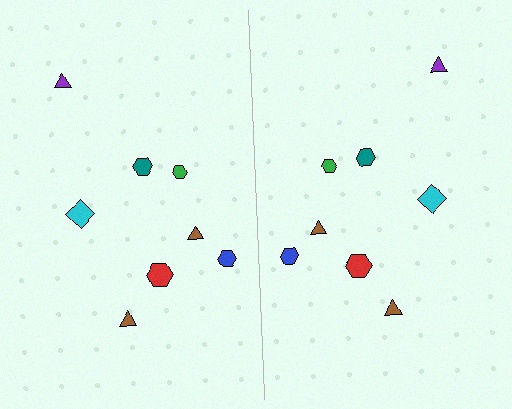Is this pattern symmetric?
Yes, this pattern has bilateral (reflection) symmetry.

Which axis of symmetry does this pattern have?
The pattern has a vertical axis of symmetry running through the center of the image.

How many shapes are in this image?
There are 16 shapes in this image.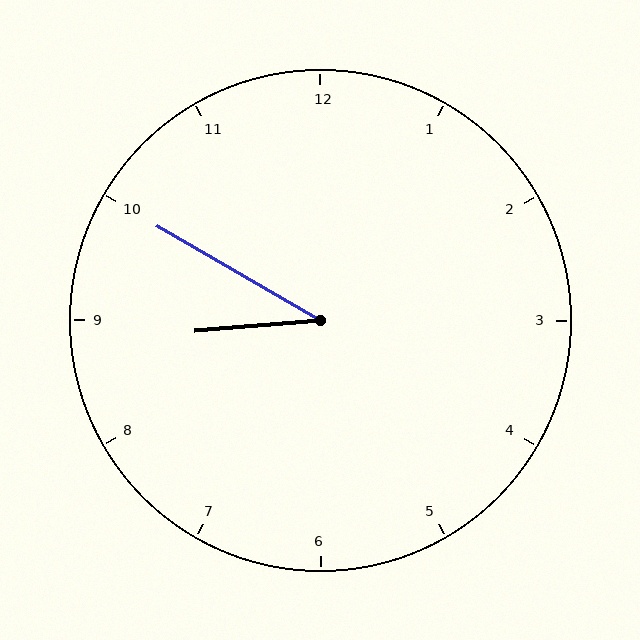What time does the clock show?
8:50.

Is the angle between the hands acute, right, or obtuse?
It is acute.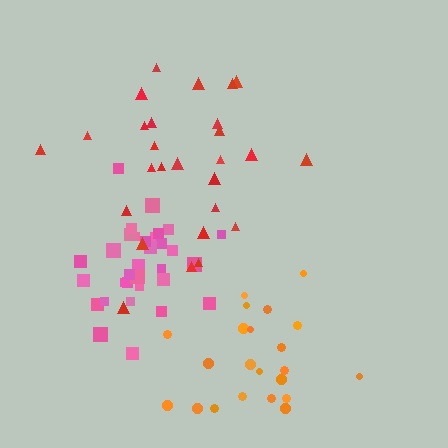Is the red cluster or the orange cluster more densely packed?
Orange.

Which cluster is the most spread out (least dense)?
Red.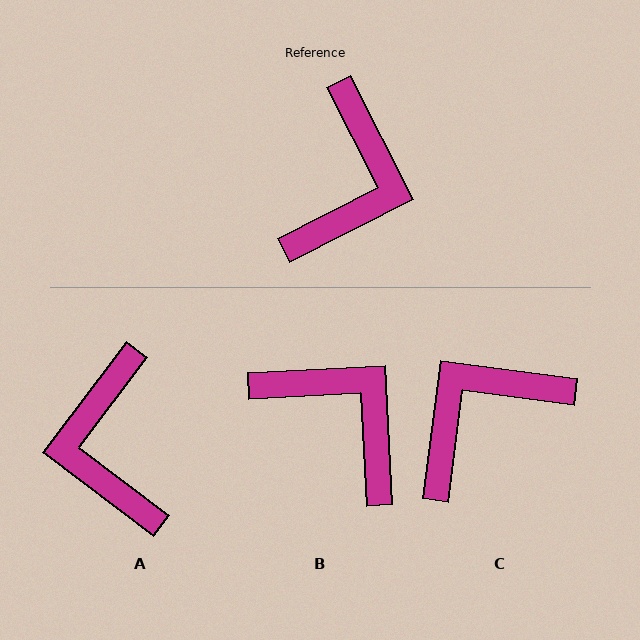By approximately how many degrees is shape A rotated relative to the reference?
Approximately 154 degrees clockwise.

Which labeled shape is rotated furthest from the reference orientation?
A, about 154 degrees away.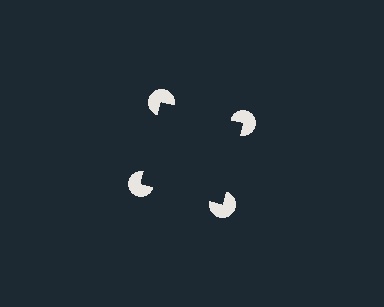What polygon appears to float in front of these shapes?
An illusory square — its edges are inferred from the aligned wedge cuts in the pac-man discs, not physically drawn.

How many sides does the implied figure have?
4 sides.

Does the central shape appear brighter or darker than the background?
It typically appears slightly darker than the background, even though no actual brightness change is drawn.